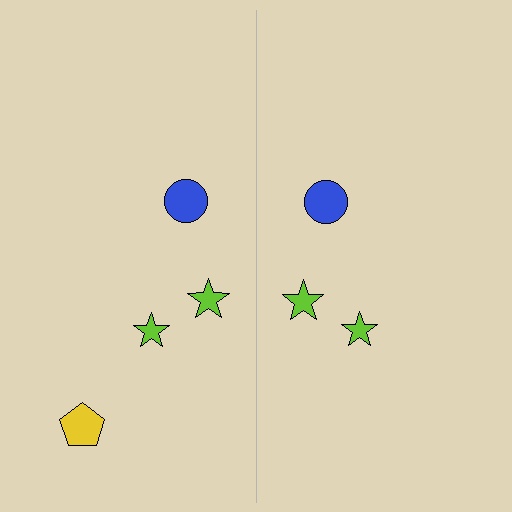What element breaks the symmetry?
A yellow pentagon is missing from the right side.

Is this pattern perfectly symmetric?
No, the pattern is not perfectly symmetric. A yellow pentagon is missing from the right side.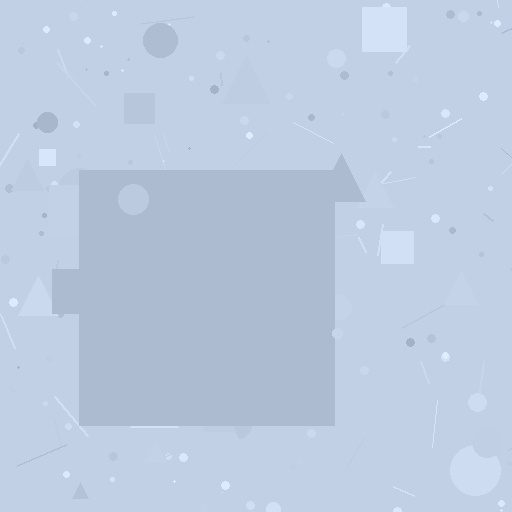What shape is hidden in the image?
A square is hidden in the image.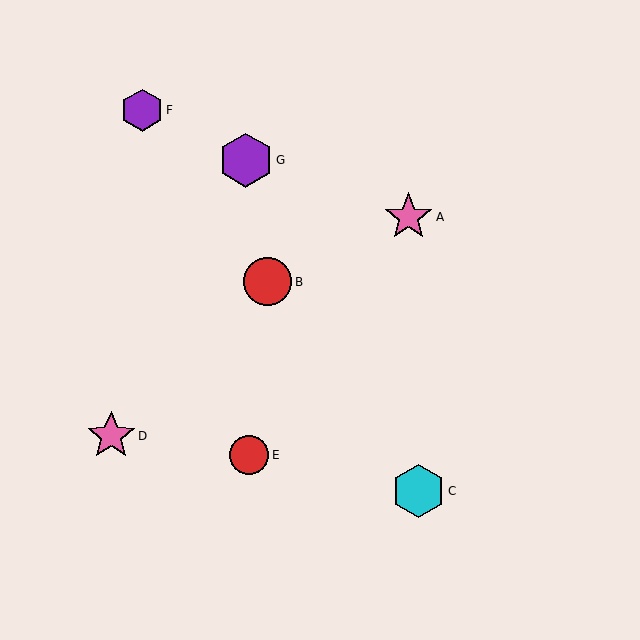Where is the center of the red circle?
The center of the red circle is at (249, 455).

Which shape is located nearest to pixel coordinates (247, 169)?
The purple hexagon (labeled G) at (246, 160) is nearest to that location.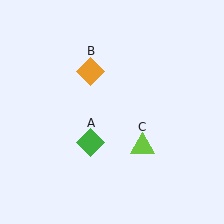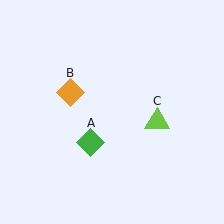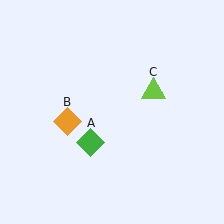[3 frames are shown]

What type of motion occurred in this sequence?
The orange diamond (object B), lime triangle (object C) rotated counterclockwise around the center of the scene.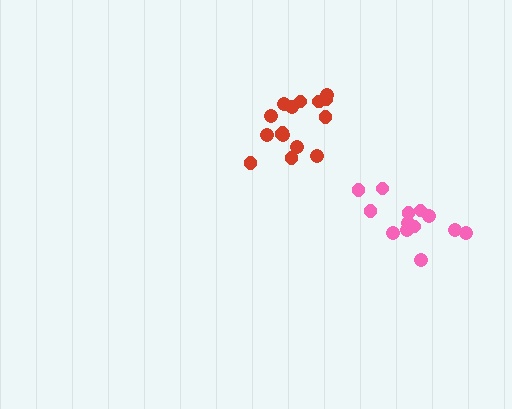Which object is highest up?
The red cluster is topmost.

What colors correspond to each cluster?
The clusters are colored: pink, red.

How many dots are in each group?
Group 1: 13 dots, Group 2: 16 dots (29 total).